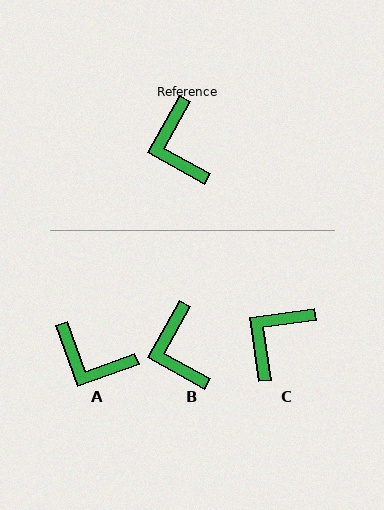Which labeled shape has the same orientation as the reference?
B.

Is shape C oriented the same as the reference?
No, it is off by about 53 degrees.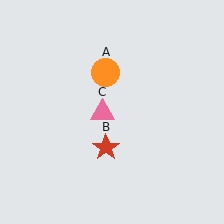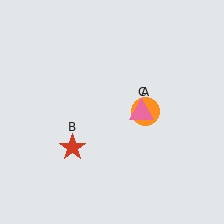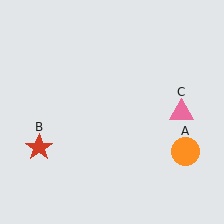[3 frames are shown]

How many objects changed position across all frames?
3 objects changed position: orange circle (object A), red star (object B), pink triangle (object C).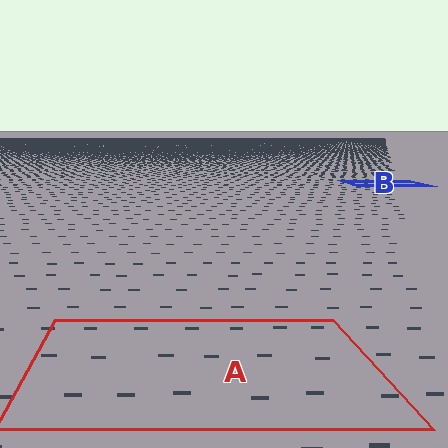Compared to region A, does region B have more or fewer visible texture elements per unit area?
Region B has more texture elements per unit area — they are packed more densely because it is farther away.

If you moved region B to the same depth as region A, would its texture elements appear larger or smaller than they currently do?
They would appear larger. At a closer depth, the same texture elements are projected at a bigger on-screen size.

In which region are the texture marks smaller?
The texture marks are smaller in region B, because it is farther away.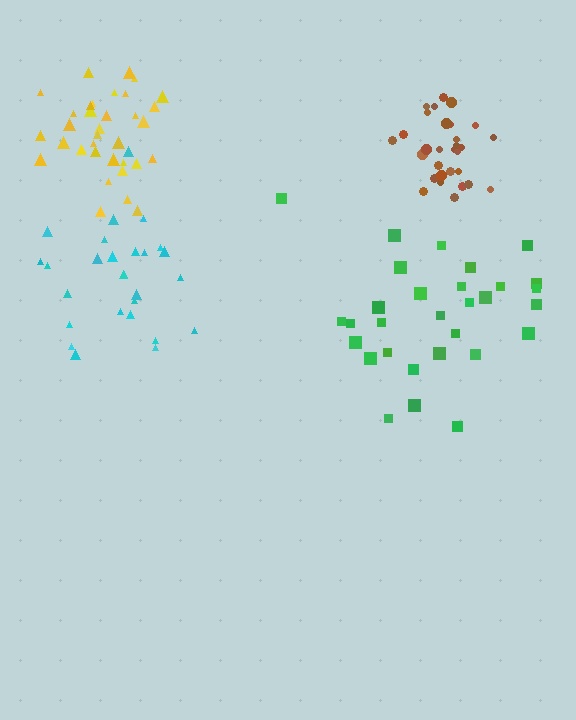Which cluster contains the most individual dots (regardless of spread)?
Yellow (34).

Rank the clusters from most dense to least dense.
brown, yellow, cyan, green.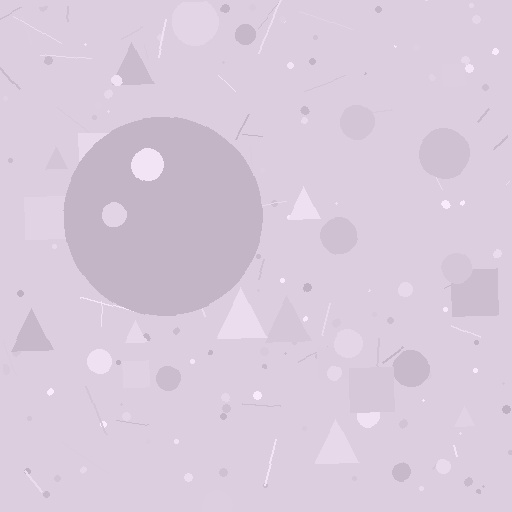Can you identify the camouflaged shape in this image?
The camouflaged shape is a circle.